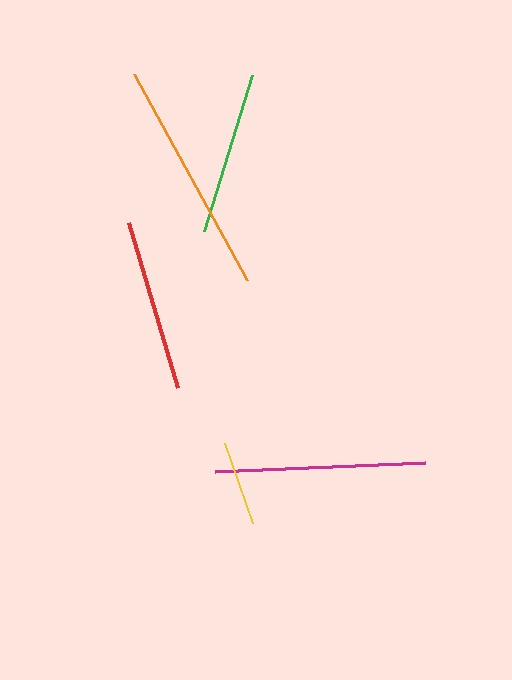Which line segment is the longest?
The orange line is the longest at approximately 235 pixels.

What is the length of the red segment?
The red segment is approximately 172 pixels long.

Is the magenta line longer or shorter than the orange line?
The orange line is longer than the magenta line.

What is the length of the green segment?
The green segment is approximately 163 pixels long.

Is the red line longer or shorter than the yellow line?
The red line is longer than the yellow line.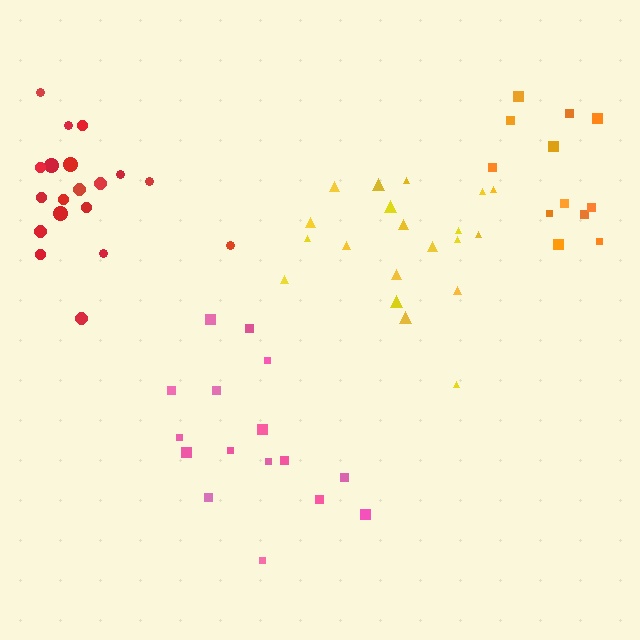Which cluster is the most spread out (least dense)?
Orange.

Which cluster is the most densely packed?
Red.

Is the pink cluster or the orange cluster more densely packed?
Pink.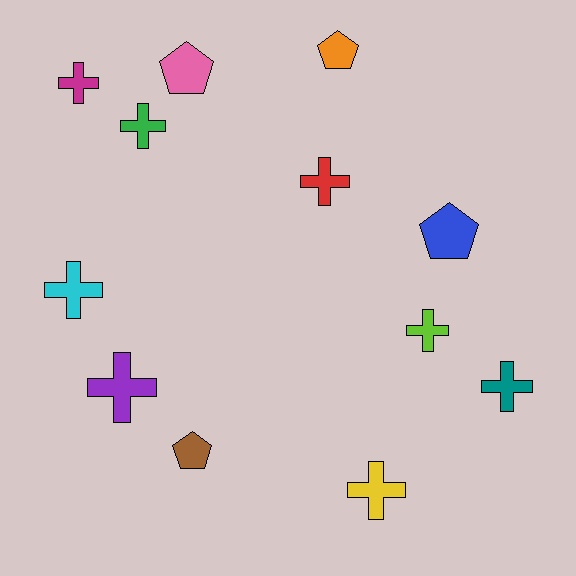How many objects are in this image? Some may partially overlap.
There are 12 objects.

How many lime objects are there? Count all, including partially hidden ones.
There is 1 lime object.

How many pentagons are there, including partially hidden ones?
There are 4 pentagons.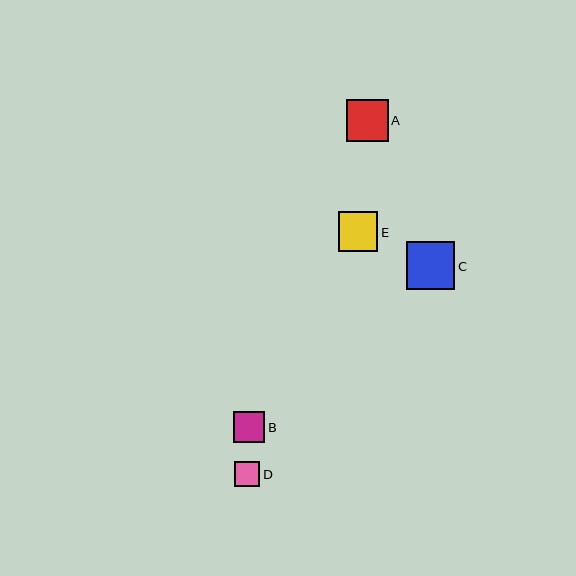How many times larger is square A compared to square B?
Square A is approximately 1.3 times the size of square B.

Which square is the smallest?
Square D is the smallest with a size of approximately 25 pixels.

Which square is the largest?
Square C is the largest with a size of approximately 48 pixels.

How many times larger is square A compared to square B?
Square A is approximately 1.3 times the size of square B.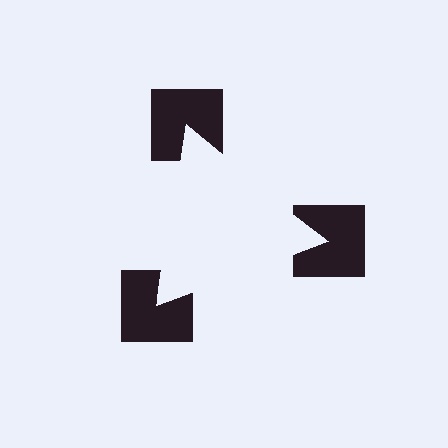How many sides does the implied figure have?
3 sides.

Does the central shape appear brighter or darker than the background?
It typically appears slightly brighter than the background, even though no actual brightness change is drawn.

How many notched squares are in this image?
There are 3 — one at each vertex of the illusory triangle.